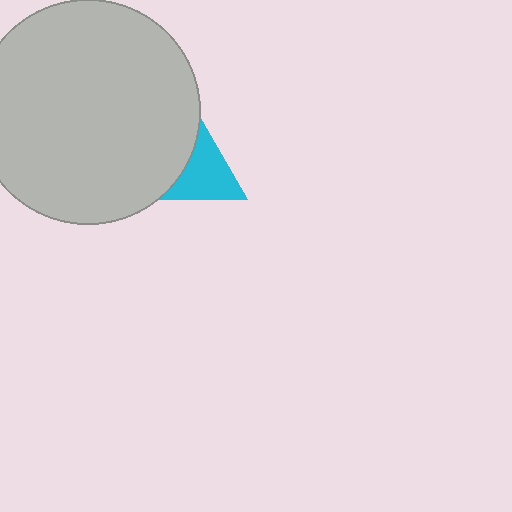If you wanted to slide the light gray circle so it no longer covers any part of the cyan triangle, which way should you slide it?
Slide it left — that is the most direct way to separate the two shapes.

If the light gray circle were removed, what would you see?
You would see the complete cyan triangle.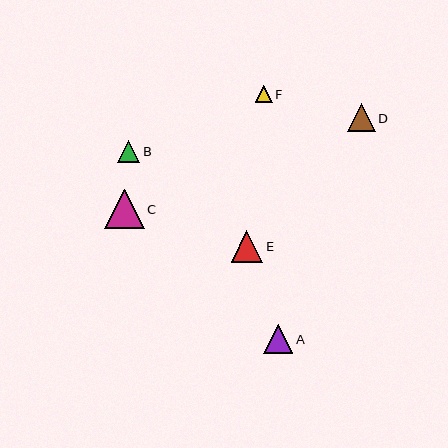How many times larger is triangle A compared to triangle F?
Triangle A is approximately 1.8 times the size of triangle F.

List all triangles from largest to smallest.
From largest to smallest: C, E, A, D, B, F.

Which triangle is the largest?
Triangle C is the largest with a size of approximately 39 pixels.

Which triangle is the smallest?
Triangle F is the smallest with a size of approximately 17 pixels.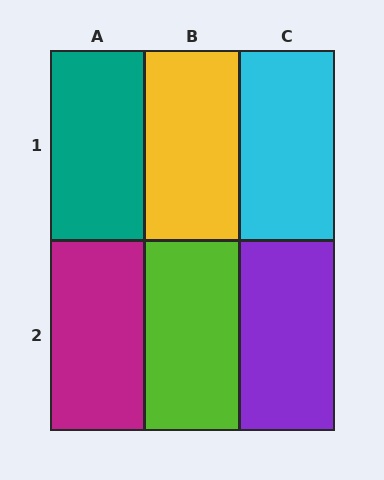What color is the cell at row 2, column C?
Purple.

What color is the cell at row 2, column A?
Magenta.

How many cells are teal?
1 cell is teal.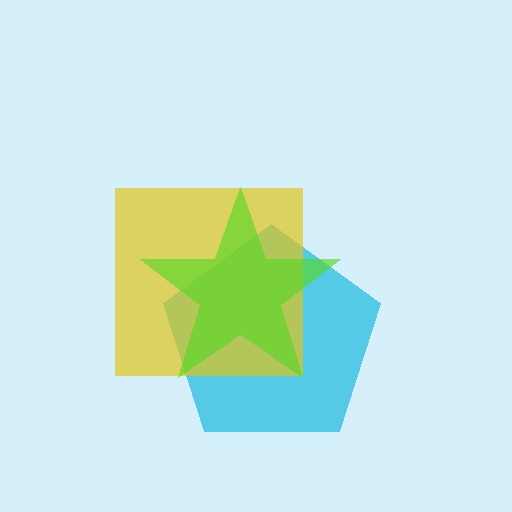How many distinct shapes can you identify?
There are 3 distinct shapes: a cyan pentagon, a yellow square, a lime star.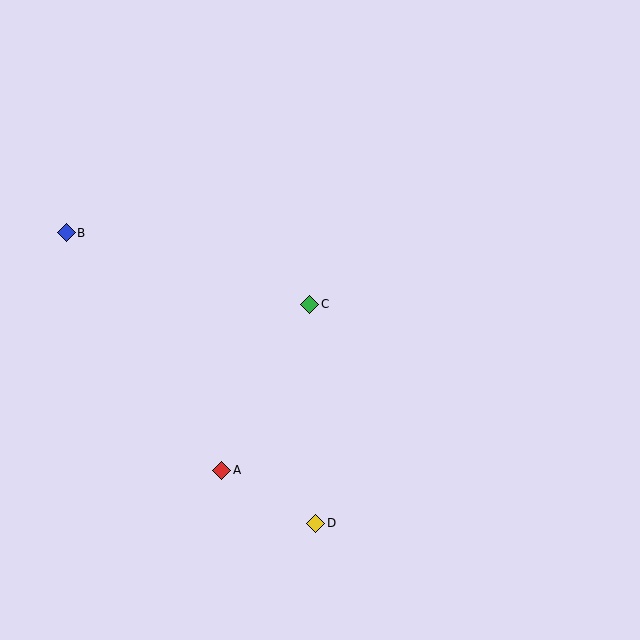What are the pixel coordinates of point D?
Point D is at (316, 523).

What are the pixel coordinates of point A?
Point A is at (222, 470).